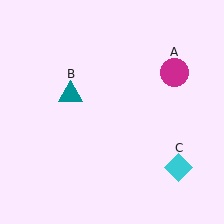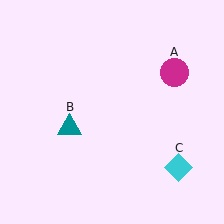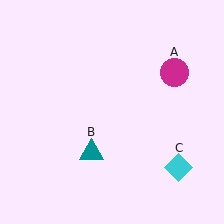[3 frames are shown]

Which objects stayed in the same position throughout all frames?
Magenta circle (object A) and cyan diamond (object C) remained stationary.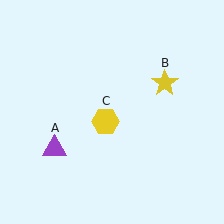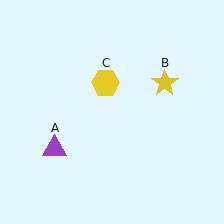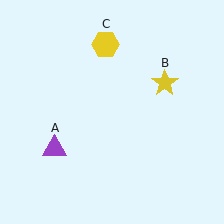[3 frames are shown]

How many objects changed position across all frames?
1 object changed position: yellow hexagon (object C).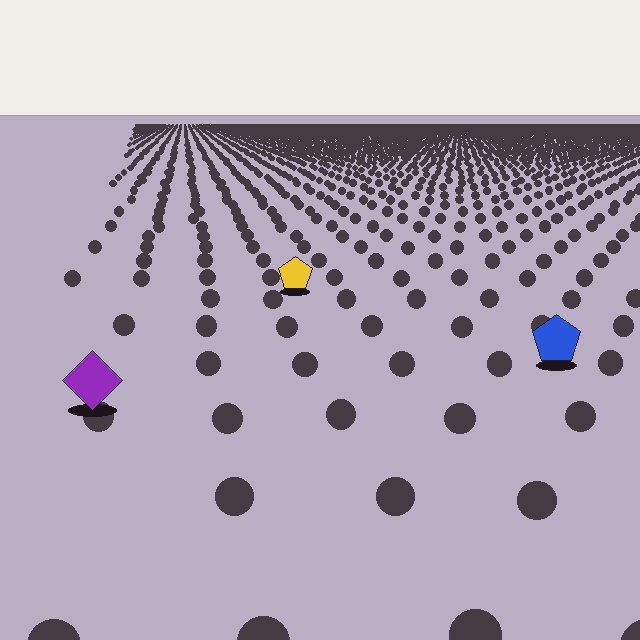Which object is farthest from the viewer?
The yellow pentagon is farthest from the viewer. It appears smaller and the ground texture around it is denser.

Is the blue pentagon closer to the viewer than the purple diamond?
No. The purple diamond is closer — you can tell from the texture gradient: the ground texture is coarser near it.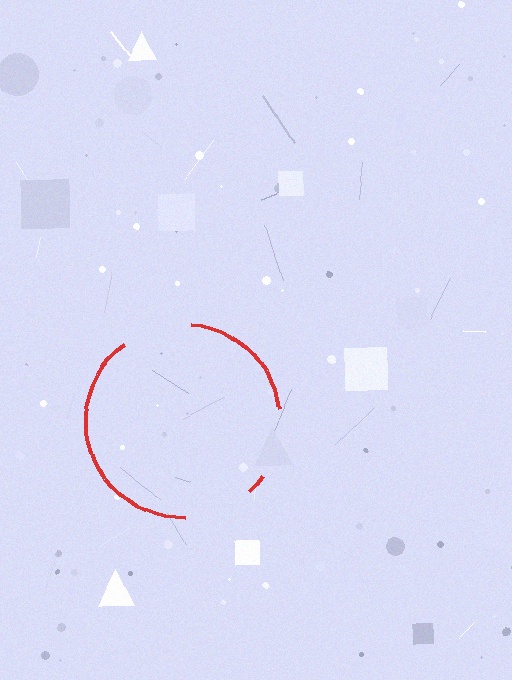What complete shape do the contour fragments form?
The contour fragments form a circle.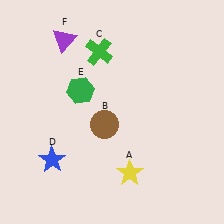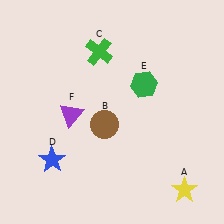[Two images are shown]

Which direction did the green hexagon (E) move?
The green hexagon (E) moved right.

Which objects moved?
The objects that moved are: the yellow star (A), the green hexagon (E), the purple triangle (F).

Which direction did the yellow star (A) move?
The yellow star (A) moved right.